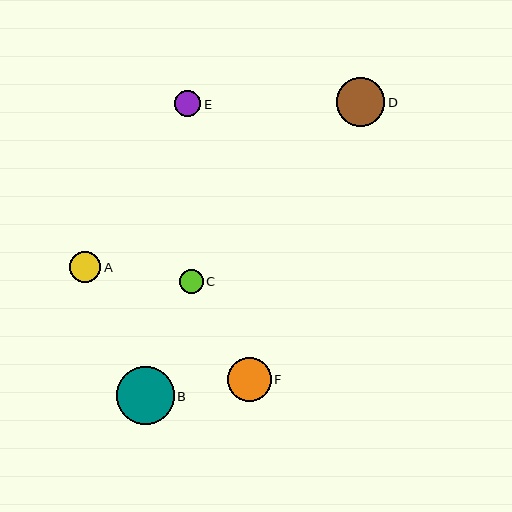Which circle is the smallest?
Circle C is the smallest with a size of approximately 24 pixels.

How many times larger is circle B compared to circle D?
Circle B is approximately 1.2 times the size of circle D.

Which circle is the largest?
Circle B is the largest with a size of approximately 58 pixels.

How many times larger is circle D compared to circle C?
Circle D is approximately 2.0 times the size of circle C.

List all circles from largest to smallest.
From largest to smallest: B, D, F, A, E, C.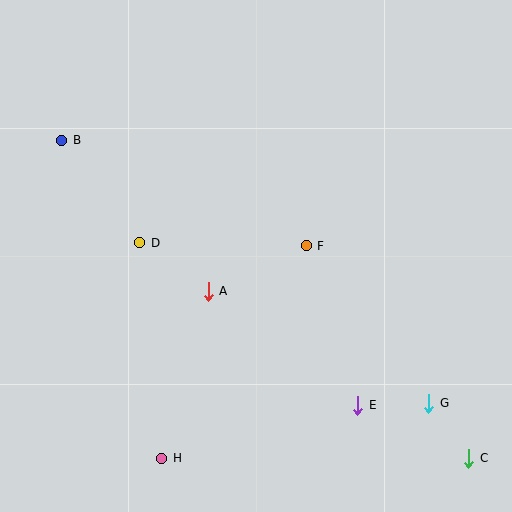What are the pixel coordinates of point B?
Point B is at (62, 140).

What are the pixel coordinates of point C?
Point C is at (469, 458).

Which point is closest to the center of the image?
Point F at (306, 246) is closest to the center.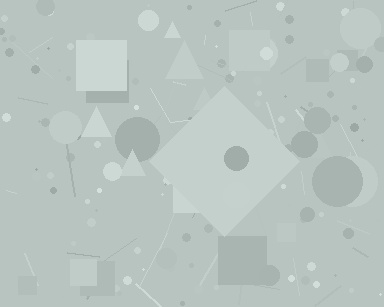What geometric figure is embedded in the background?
A diamond is embedded in the background.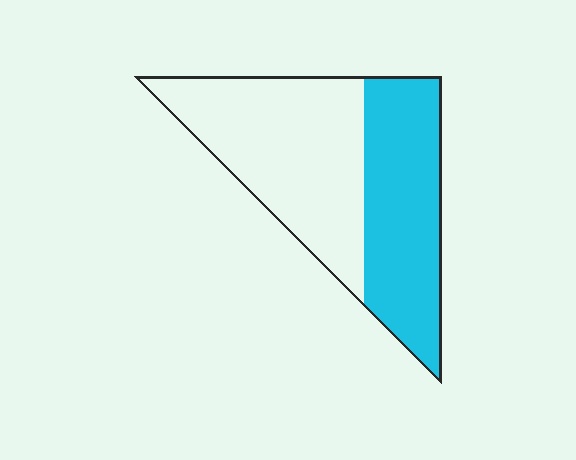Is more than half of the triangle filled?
No.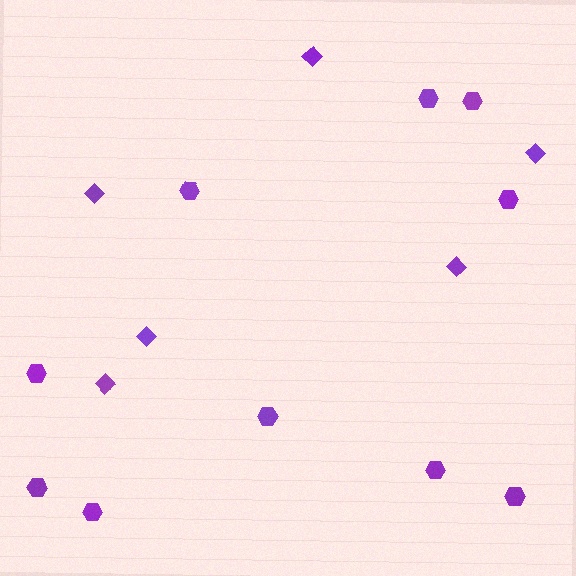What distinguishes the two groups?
There are 2 groups: one group of hexagons (10) and one group of diamonds (6).